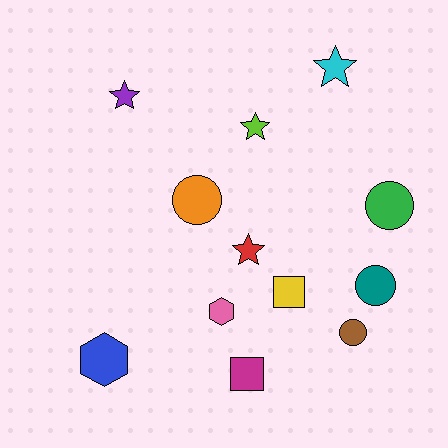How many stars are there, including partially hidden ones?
There are 4 stars.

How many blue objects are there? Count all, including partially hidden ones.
There is 1 blue object.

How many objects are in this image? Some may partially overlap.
There are 12 objects.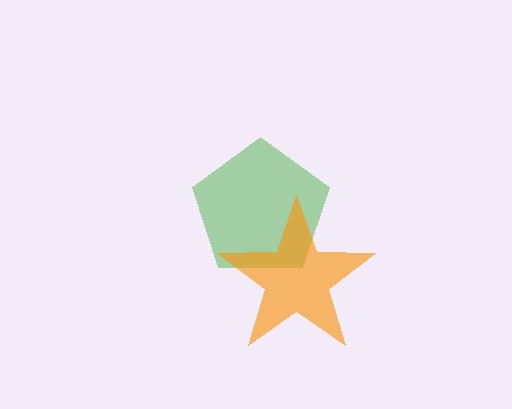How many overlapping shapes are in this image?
There are 2 overlapping shapes in the image.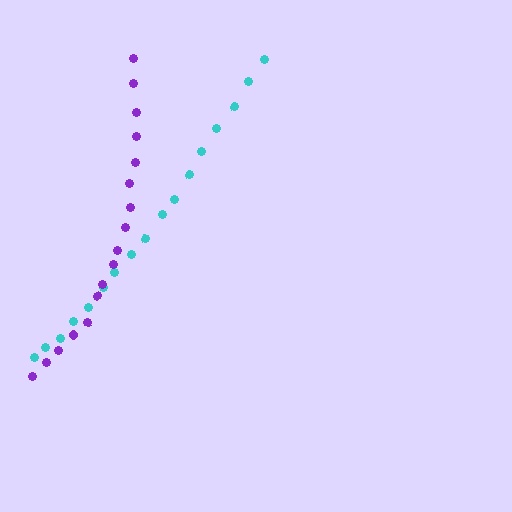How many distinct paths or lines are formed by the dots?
There are 2 distinct paths.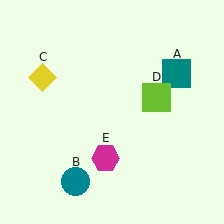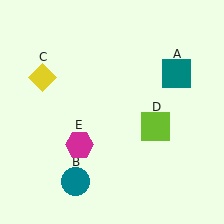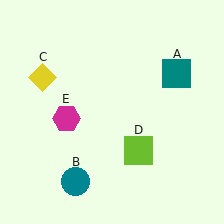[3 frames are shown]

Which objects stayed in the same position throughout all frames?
Teal square (object A) and teal circle (object B) and yellow diamond (object C) remained stationary.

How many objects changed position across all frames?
2 objects changed position: lime square (object D), magenta hexagon (object E).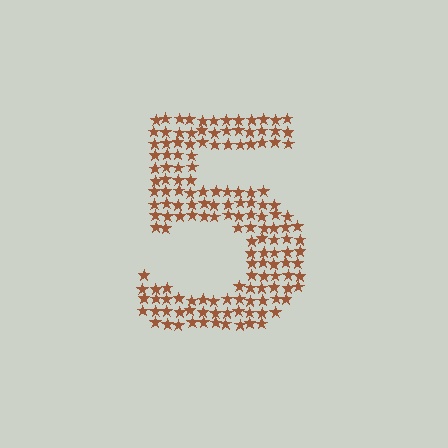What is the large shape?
The large shape is the digit 5.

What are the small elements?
The small elements are stars.